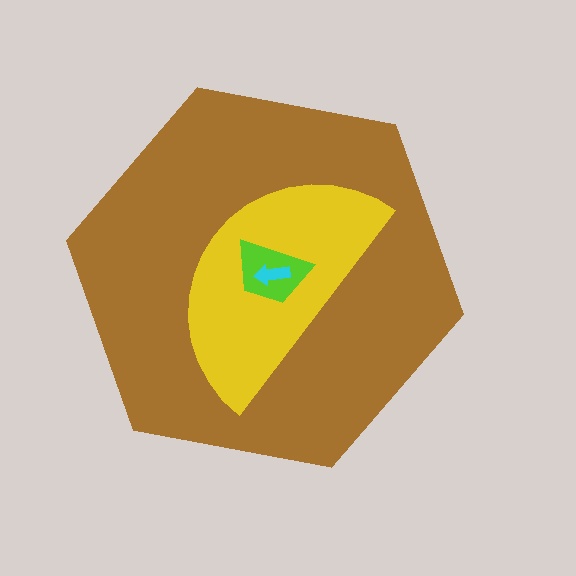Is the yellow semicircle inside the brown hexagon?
Yes.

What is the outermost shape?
The brown hexagon.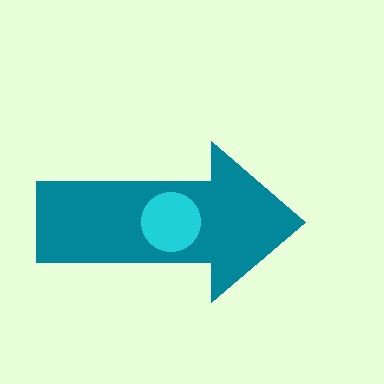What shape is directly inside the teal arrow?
The cyan circle.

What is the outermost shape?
The teal arrow.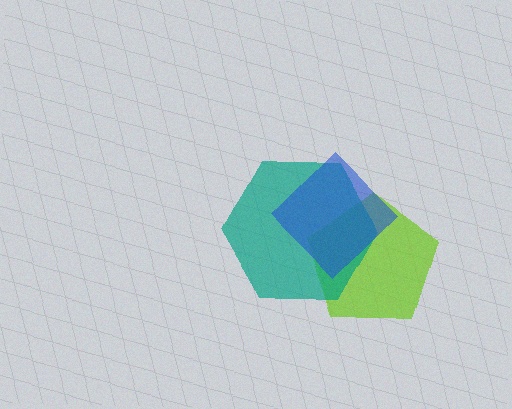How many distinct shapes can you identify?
There are 3 distinct shapes: a lime pentagon, a teal hexagon, a blue diamond.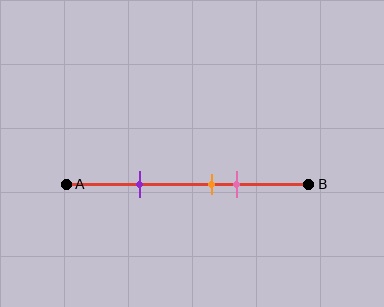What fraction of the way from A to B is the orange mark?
The orange mark is approximately 60% (0.6) of the way from A to B.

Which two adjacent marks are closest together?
The orange and pink marks are the closest adjacent pair.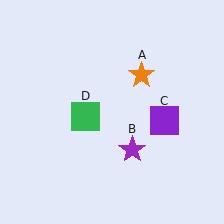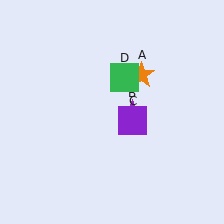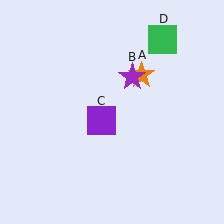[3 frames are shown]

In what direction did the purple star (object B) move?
The purple star (object B) moved up.